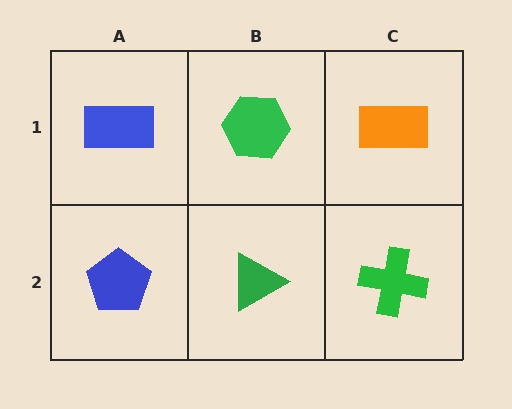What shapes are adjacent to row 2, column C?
An orange rectangle (row 1, column C), a green triangle (row 2, column B).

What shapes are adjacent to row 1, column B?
A green triangle (row 2, column B), a blue rectangle (row 1, column A), an orange rectangle (row 1, column C).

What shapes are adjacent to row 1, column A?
A blue pentagon (row 2, column A), a green hexagon (row 1, column B).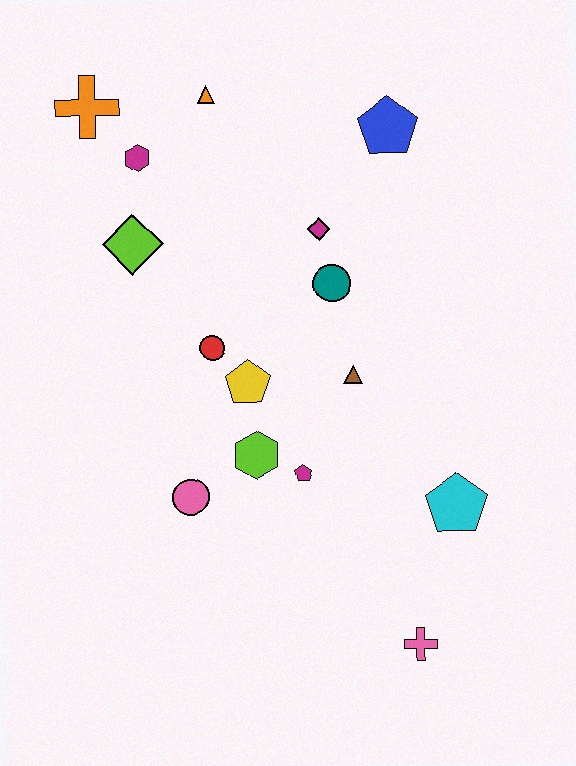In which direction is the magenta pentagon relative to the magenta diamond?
The magenta pentagon is below the magenta diamond.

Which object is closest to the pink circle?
The lime hexagon is closest to the pink circle.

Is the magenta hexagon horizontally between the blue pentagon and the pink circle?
No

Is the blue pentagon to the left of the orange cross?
No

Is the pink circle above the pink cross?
Yes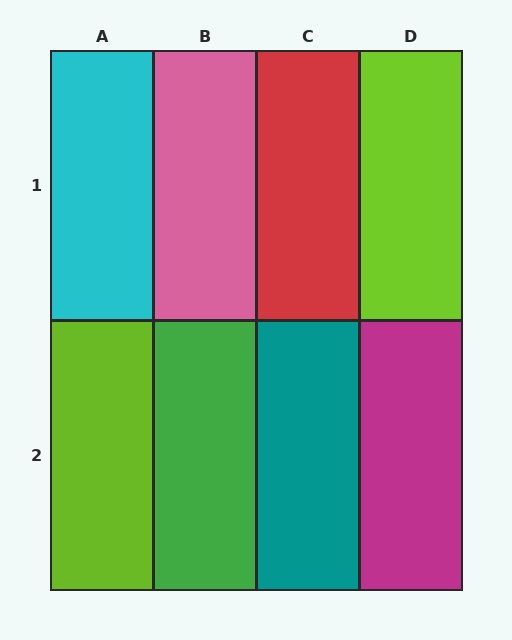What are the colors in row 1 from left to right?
Cyan, pink, red, lime.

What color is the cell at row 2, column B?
Green.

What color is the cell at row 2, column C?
Teal.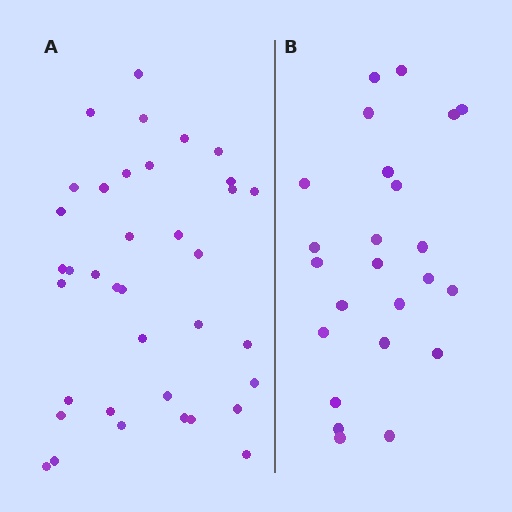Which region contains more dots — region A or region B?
Region A (the left region) has more dots.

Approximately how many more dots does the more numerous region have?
Region A has approximately 15 more dots than region B.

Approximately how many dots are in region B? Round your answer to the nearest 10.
About 20 dots. (The exact count is 24, which rounds to 20.)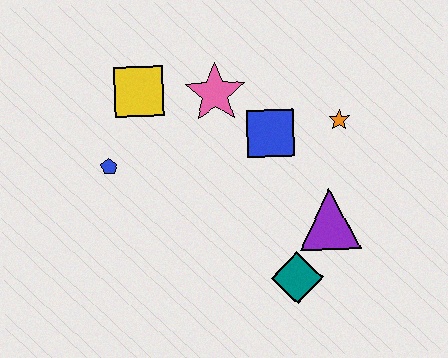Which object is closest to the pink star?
The blue square is closest to the pink star.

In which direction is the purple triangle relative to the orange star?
The purple triangle is below the orange star.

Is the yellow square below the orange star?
No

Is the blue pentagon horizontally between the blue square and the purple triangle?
No